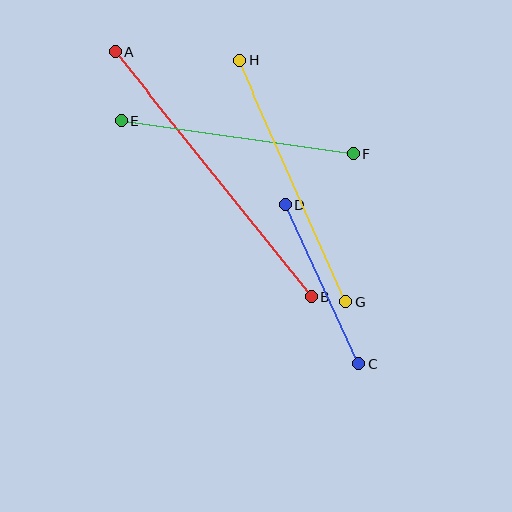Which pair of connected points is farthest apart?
Points A and B are farthest apart.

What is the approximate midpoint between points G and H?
The midpoint is at approximately (292, 181) pixels.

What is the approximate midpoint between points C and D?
The midpoint is at approximately (322, 284) pixels.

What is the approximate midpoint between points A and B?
The midpoint is at approximately (213, 174) pixels.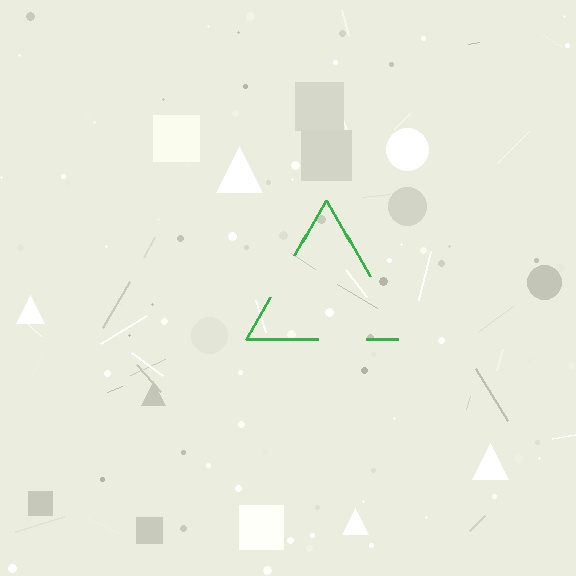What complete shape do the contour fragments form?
The contour fragments form a triangle.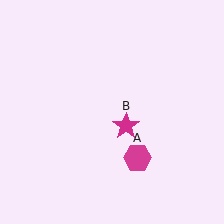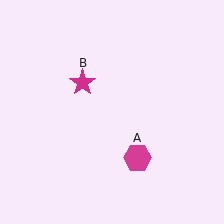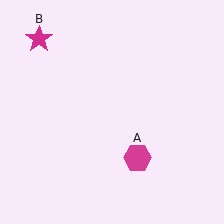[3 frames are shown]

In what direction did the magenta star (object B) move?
The magenta star (object B) moved up and to the left.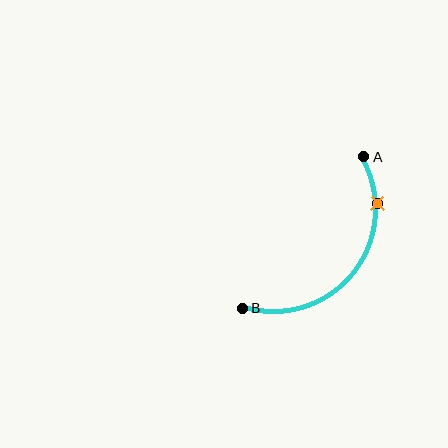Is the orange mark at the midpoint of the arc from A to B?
No. The orange mark lies on the arc but is closer to endpoint A. The arc midpoint would be at the point on the curve equidistant along the arc from both A and B.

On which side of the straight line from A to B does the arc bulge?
The arc bulges below and to the right of the straight line connecting A and B.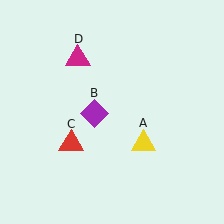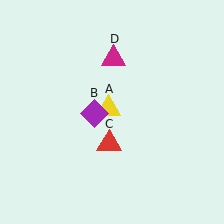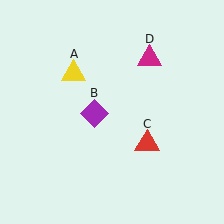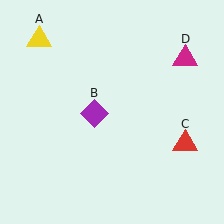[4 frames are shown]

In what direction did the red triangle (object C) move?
The red triangle (object C) moved right.